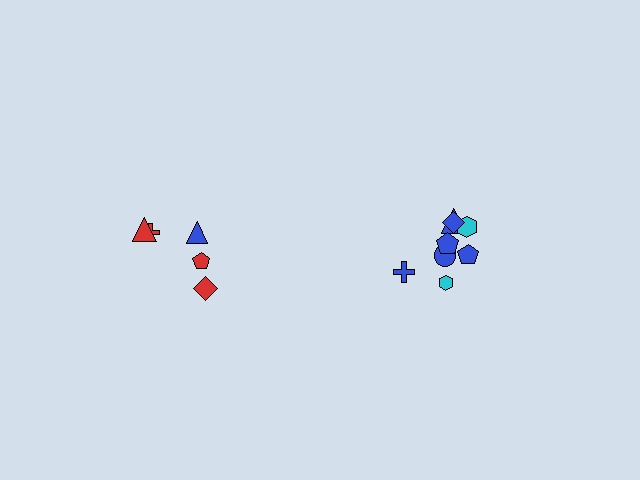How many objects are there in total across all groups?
There are 13 objects.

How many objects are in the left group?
There are 5 objects.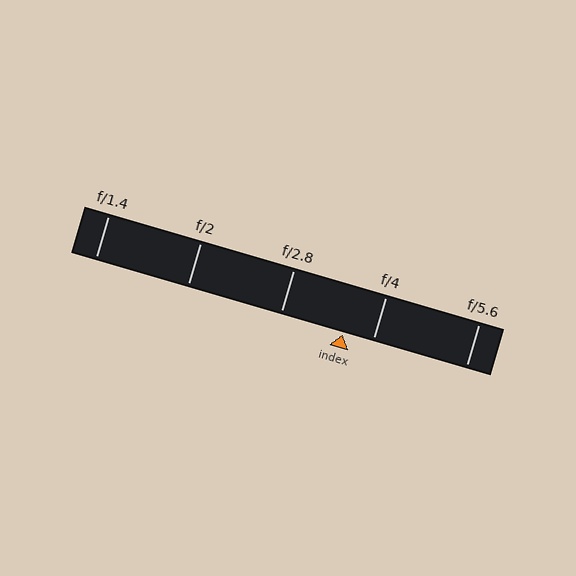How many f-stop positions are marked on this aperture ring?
There are 5 f-stop positions marked.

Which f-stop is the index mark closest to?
The index mark is closest to f/4.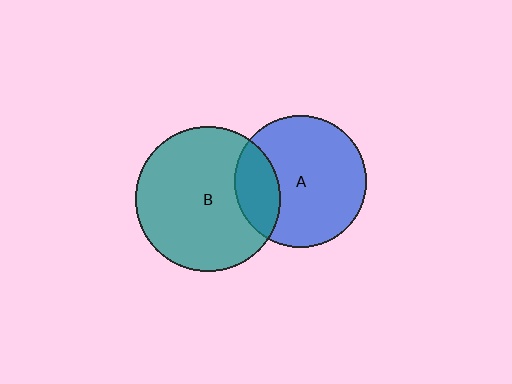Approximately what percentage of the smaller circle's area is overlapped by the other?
Approximately 20%.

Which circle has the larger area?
Circle B (teal).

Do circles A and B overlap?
Yes.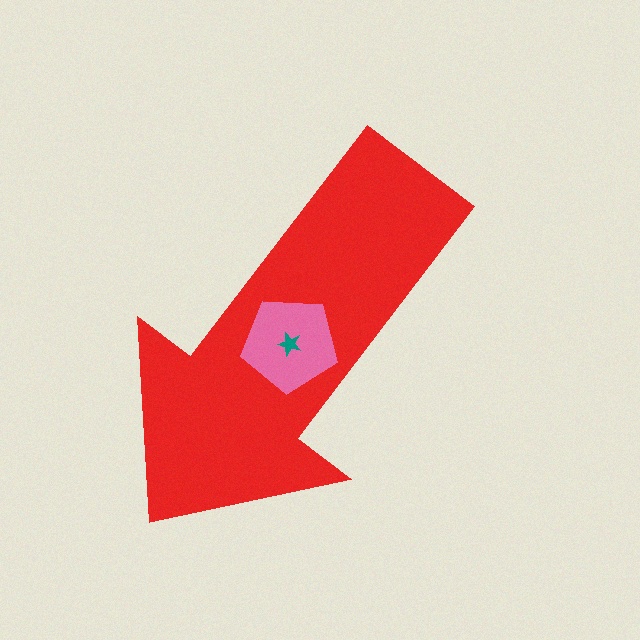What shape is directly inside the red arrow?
The pink pentagon.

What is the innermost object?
The teal star.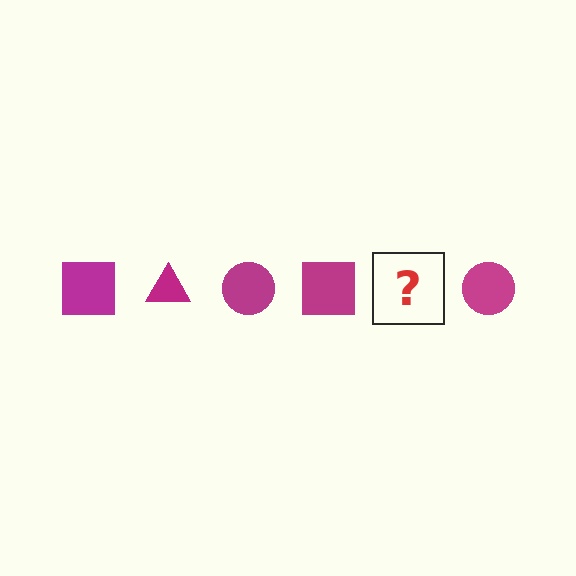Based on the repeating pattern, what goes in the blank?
The blank should be a magenta triangle.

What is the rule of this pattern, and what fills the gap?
The rule is that the pattern cycles through square, triangle, circle shapes in magenta. The gap should be filled with a magenta triangle.